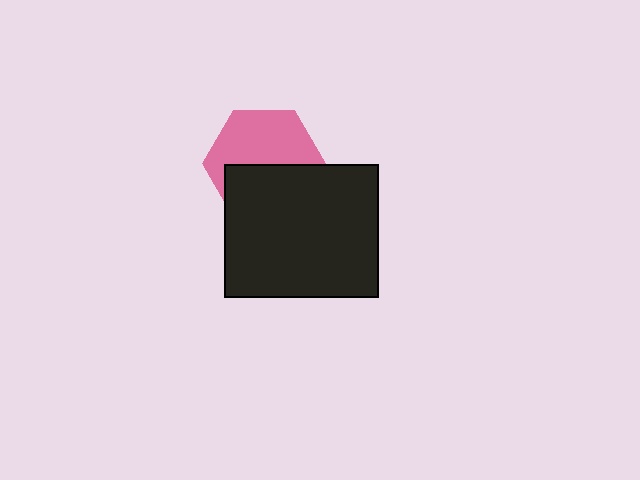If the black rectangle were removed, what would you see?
You would see the complete pink hexagon.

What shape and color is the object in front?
The object in front is a black rectangle.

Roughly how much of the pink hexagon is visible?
About half of it is visible (roughly 54%).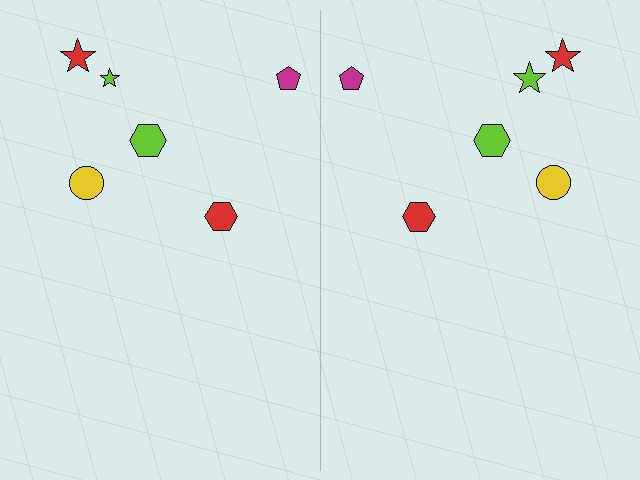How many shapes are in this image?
There are 12 shapes in this image.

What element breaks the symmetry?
The lime star on the right side has a different size than its mirror counterpart.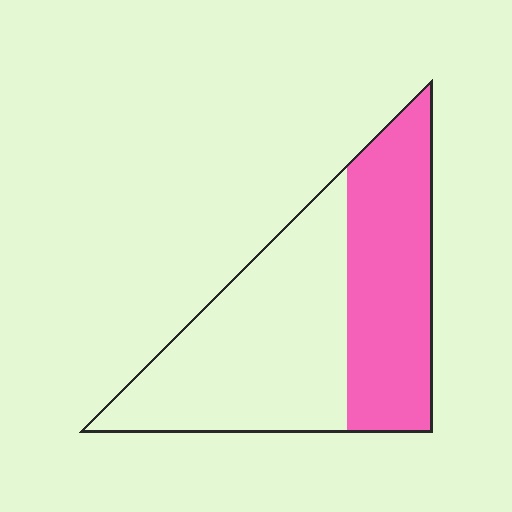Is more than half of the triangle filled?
No.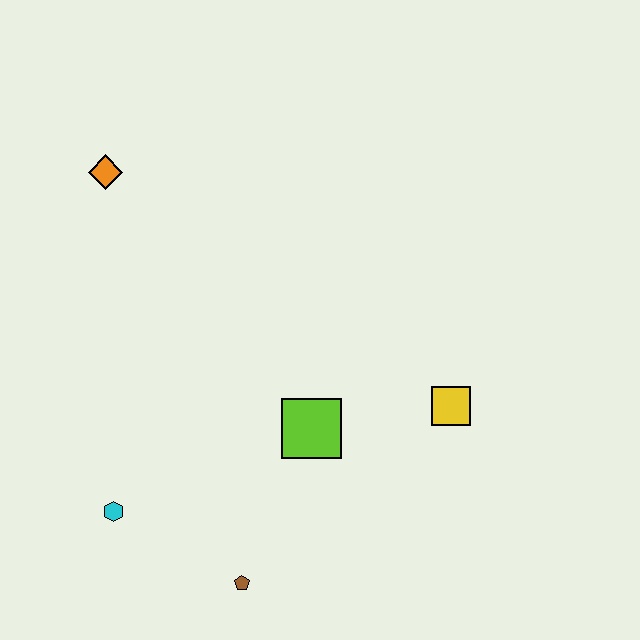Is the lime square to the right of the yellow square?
No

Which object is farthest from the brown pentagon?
The orange diamond is farthest from the brown pentagon.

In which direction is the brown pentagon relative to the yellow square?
The brown pentagon is to the left of the yellow square.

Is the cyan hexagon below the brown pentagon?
No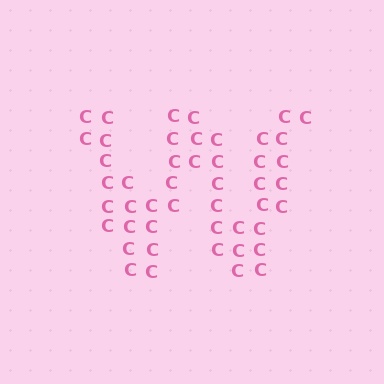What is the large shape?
The large shape is the letter W.